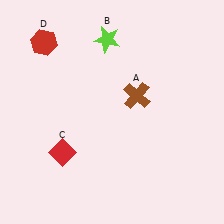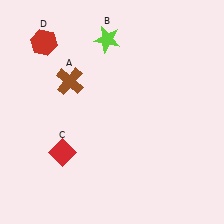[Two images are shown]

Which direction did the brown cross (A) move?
The brown cross (A) moved left.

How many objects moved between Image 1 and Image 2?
1 object moved between the two images.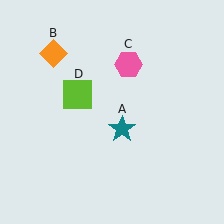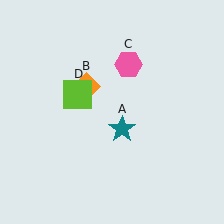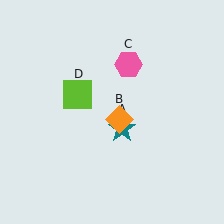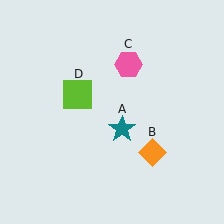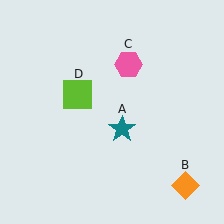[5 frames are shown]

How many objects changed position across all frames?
1 object changed position: orange diamond (object B).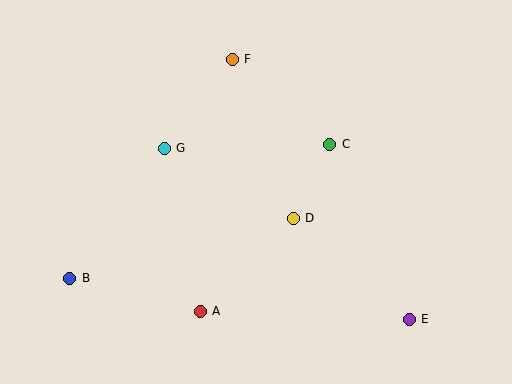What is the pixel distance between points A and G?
The distance between A and G is 167 pixels.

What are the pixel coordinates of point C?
Point C is at (330, 144).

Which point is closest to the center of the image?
Point D at (293, 218) is closest to the center.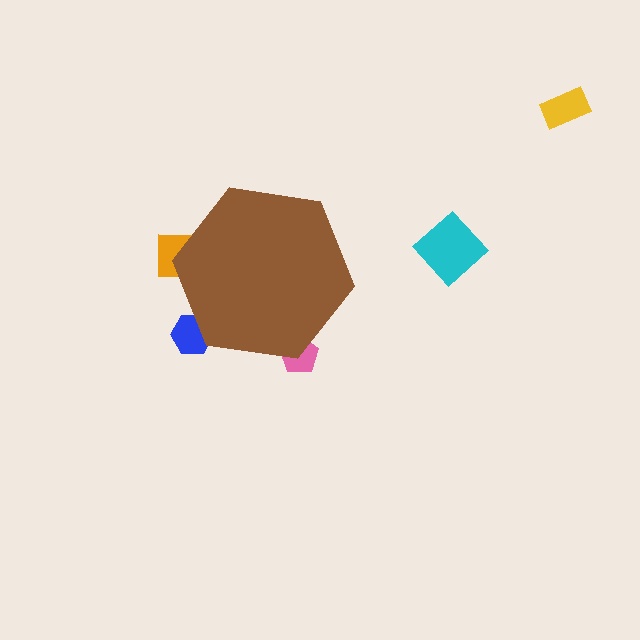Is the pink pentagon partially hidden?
Yes, the pink pentagon is partially hidden behind the brown hexagon.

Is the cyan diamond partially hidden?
No, the cyan diamond is fully visible.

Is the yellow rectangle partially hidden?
No, the yellow rectangle is fully visible.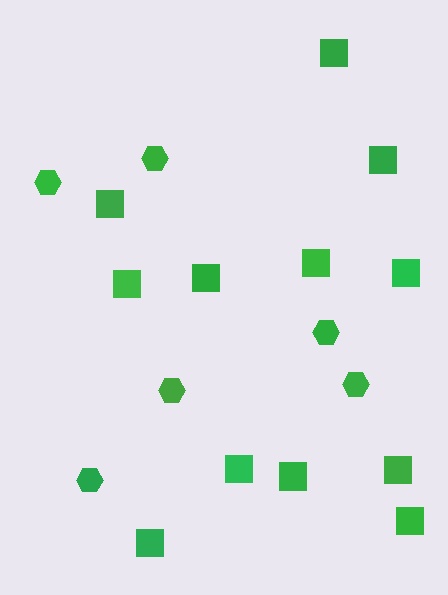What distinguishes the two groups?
There are 2 groups: one group of squares (12) and one group of hexagons (6).